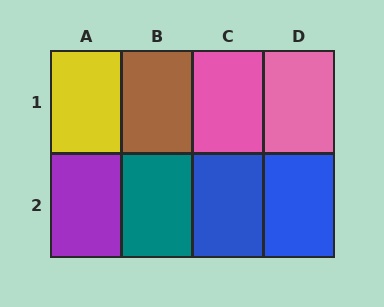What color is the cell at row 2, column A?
Purple.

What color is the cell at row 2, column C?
Blue.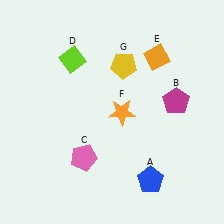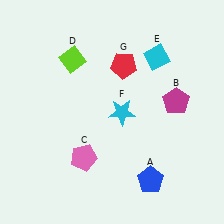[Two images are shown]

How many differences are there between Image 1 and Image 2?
There are 3 differences between the two images.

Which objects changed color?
E changed from orange to cyan. F changed from orange to cyan. G changed from yellow to red.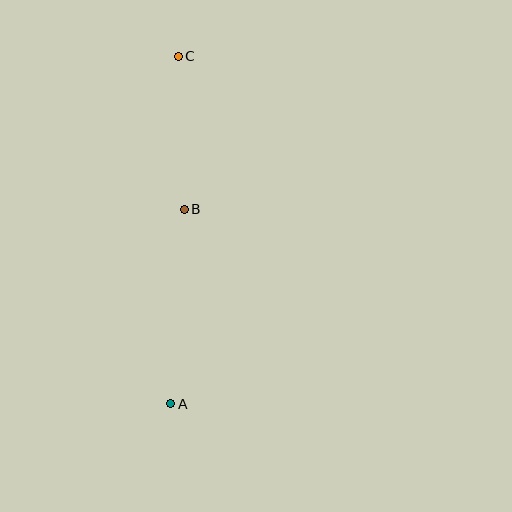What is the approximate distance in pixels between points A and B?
The distance between A and B is approximately 195 pixels.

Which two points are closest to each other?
Points B and C are closest to each other.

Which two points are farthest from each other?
Points A and C are farthest from each other.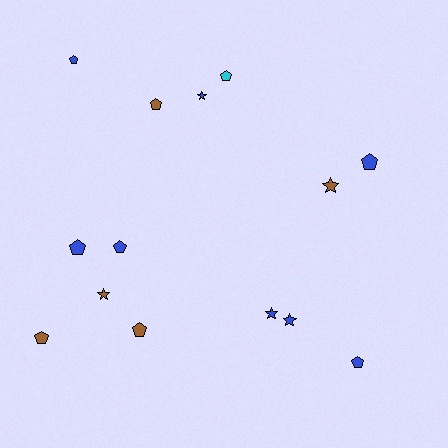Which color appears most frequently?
Blue, with 8 objects.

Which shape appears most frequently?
Pentagon, with 9 objects.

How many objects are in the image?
There are 14 objects.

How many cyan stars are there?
There are no cyan stars.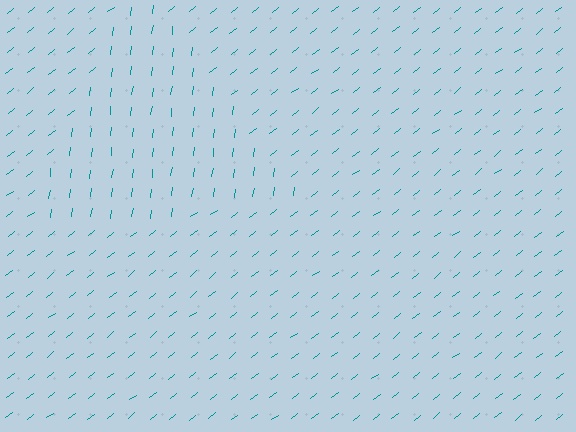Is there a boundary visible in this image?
Yes, there is a texture boundary formed by a change in line orientation.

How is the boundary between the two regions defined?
The boundary is defined purely by a change in line orientation (approximately 45 degrees difference). All lines are the same color and thickness.